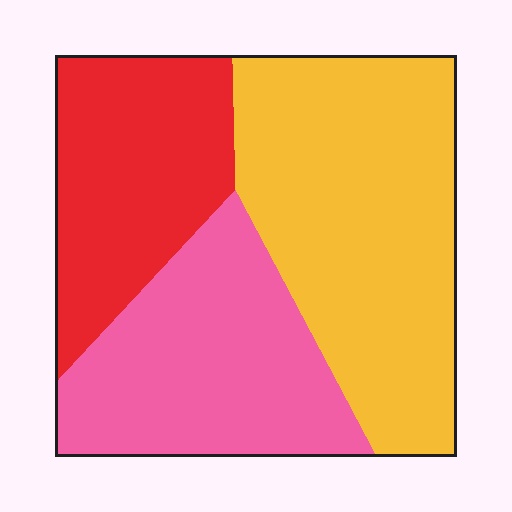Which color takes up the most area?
Yellow, at roughly 45%.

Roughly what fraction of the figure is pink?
Pink covers 31% of the figure.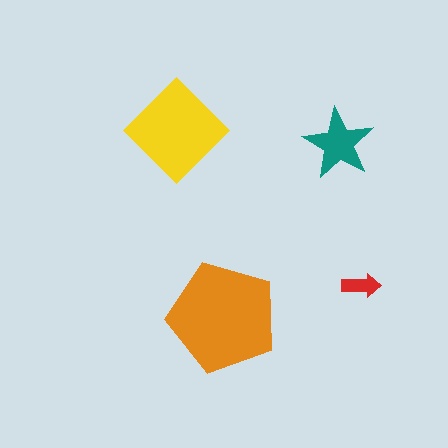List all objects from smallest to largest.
The red arrow, the teal star, the yellow diamond, the orange pentagon.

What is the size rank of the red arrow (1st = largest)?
4th.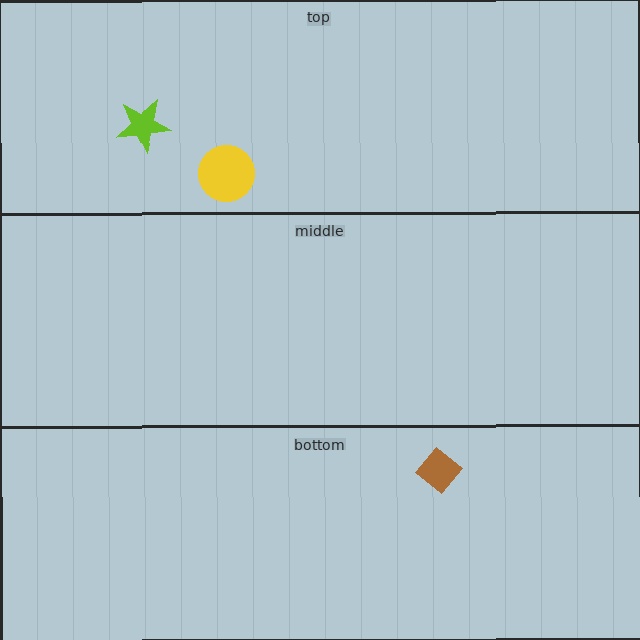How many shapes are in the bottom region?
1.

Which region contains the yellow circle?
The top region.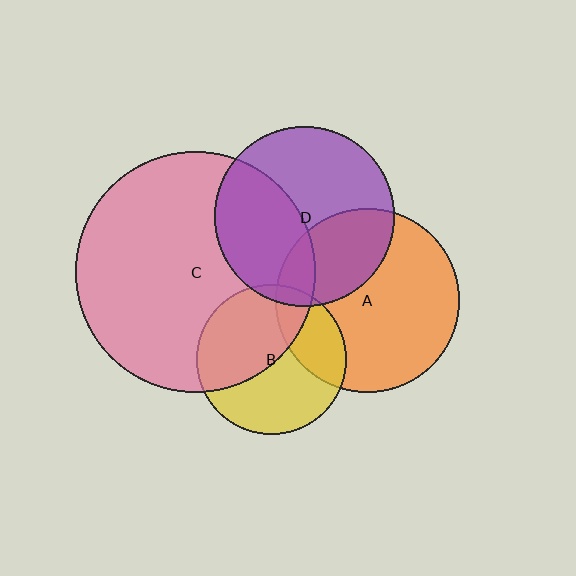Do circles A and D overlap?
Yes.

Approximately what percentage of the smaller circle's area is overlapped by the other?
Approximately 30%.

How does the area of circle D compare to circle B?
Approximately 1.4 times.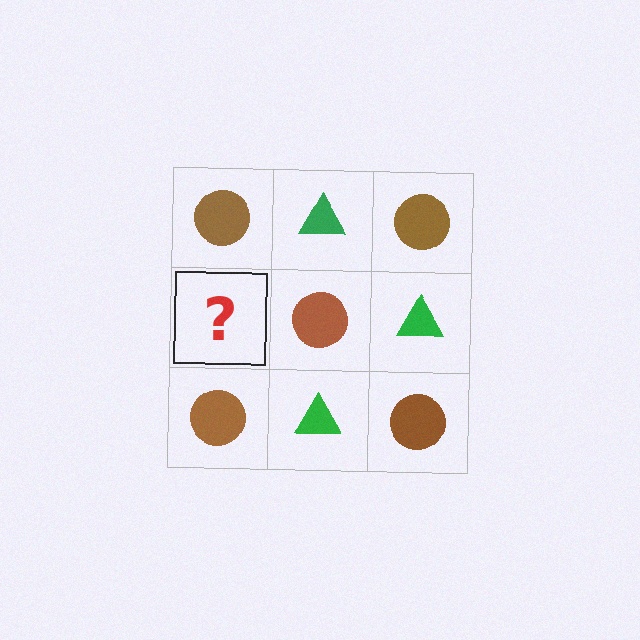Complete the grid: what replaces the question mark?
The question mark should be replaced with a green triangle.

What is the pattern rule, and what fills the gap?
The rule is that it alternates brown circle and green triangle in a checkerboard pattern. The gap should be filled with a green triangle.